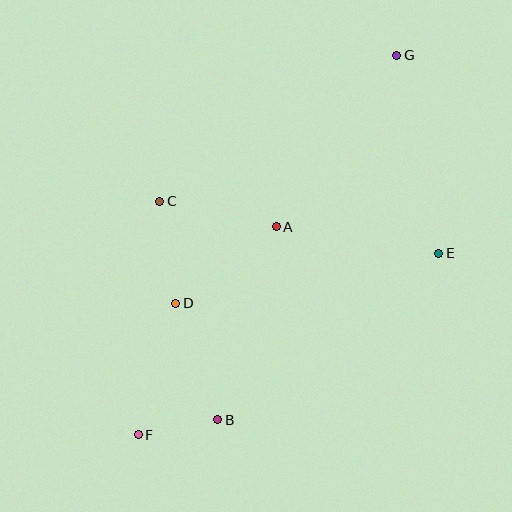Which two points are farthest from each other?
Points F and G are farthest from each other.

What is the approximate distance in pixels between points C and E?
The distance between C and E is approximately 284 pixels.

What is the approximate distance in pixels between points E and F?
The distance between E and F is approximately 351 pixels.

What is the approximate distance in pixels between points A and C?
The distance between A and C is approximately 119 pixels.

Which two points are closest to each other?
Points B and F are closest to each other.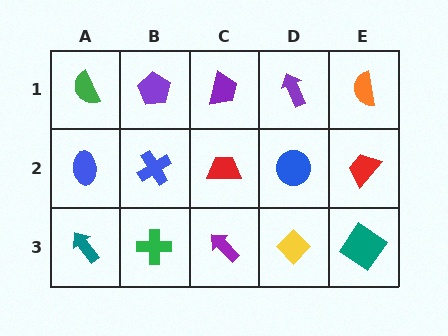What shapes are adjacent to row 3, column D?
A blue circle (row 2, column D), a purple arrow (row 3, column C), a teal diamond (row 3, column E).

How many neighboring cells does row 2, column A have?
3.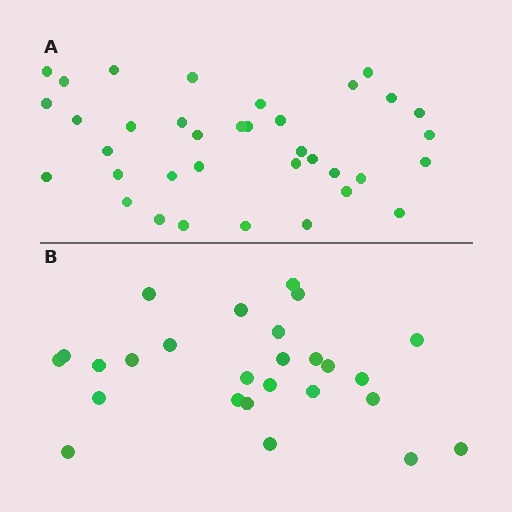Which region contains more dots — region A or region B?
Region A (the top region) has more dots.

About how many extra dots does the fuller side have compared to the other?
Region A has roughly 10 or so more dots than region B.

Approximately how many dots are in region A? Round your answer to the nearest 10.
About 40 dots. (The exact count is 36, which rounds to 40.)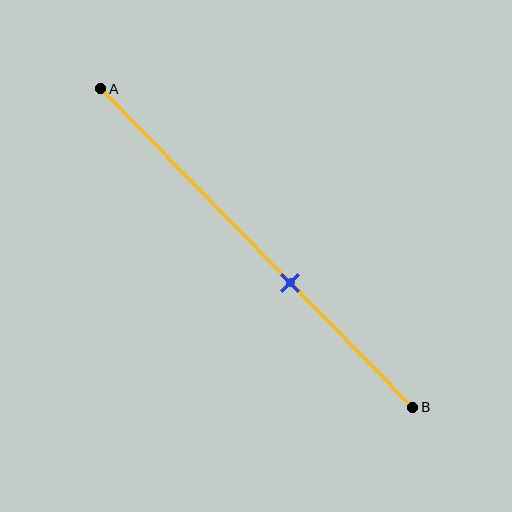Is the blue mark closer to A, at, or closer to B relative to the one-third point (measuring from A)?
The blue mark is closer to point B than the one-third point of segment AB.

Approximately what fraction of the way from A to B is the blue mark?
The blue mark is approximately 60% of the way from A to B.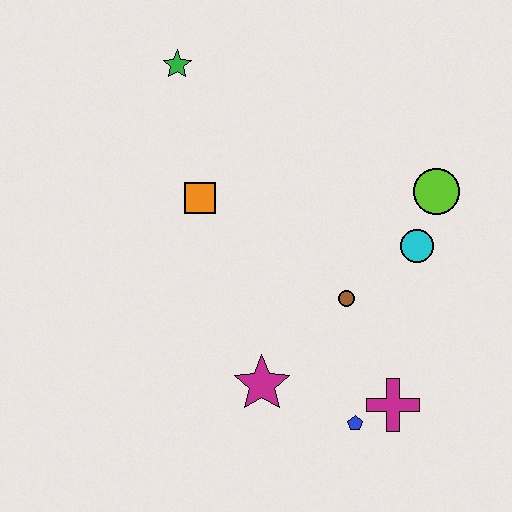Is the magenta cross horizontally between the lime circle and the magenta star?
Yes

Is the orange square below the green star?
Yes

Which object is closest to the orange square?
The green star is closest to the orange square.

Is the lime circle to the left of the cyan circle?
No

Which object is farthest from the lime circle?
The green star is farthest from the lime circle.